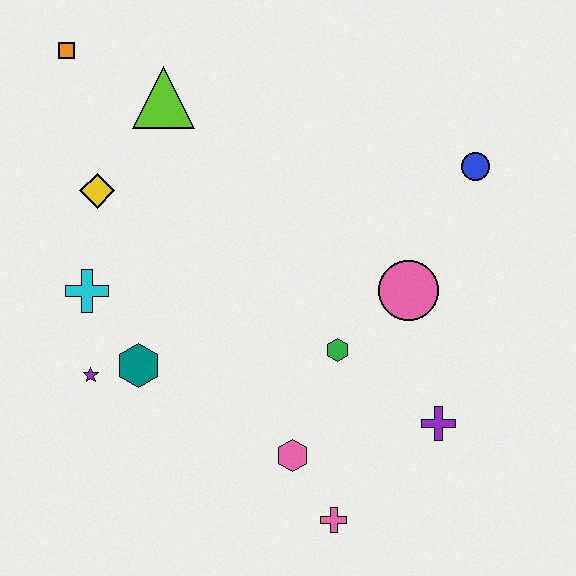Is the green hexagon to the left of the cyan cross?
No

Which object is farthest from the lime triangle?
The pink cross is farthest from the lime triangle.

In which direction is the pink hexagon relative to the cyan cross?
The pink hexagon is to the right of the cyan cross.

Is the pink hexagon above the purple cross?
No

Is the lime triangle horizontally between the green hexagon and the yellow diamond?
Yes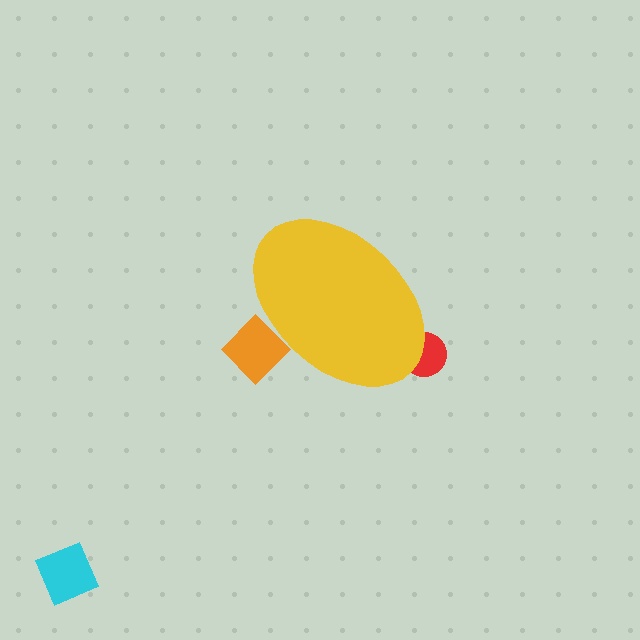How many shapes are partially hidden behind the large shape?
2 shapes are partially hidden.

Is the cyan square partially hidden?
No, the cyan square is fully visible.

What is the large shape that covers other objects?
A yellow ellipse.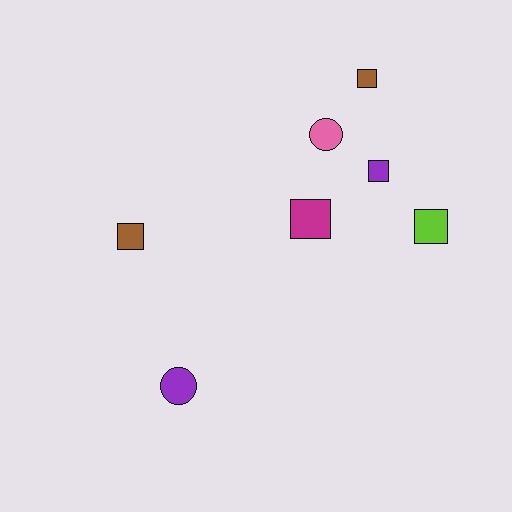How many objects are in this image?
There are 7 objects.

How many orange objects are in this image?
There are no orange objects.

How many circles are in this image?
There are 2 circles.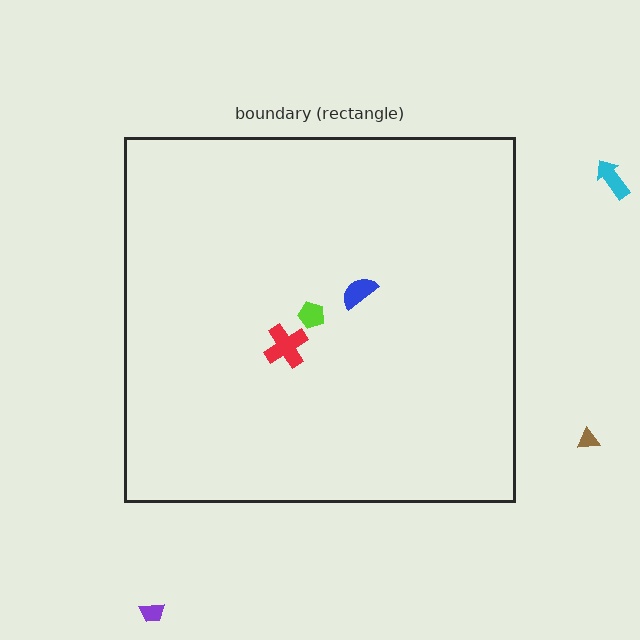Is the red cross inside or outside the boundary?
Inside.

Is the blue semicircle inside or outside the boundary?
Inside.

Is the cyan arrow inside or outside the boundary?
Outside.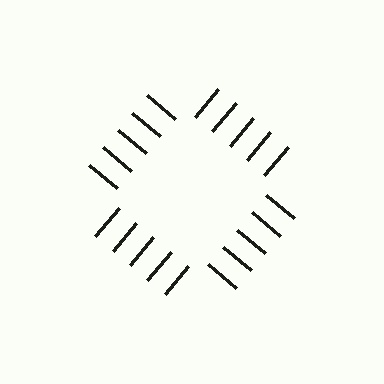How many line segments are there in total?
20 — 5 along each of the 4 edges.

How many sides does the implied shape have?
4 sides — the line-ends trace a square.